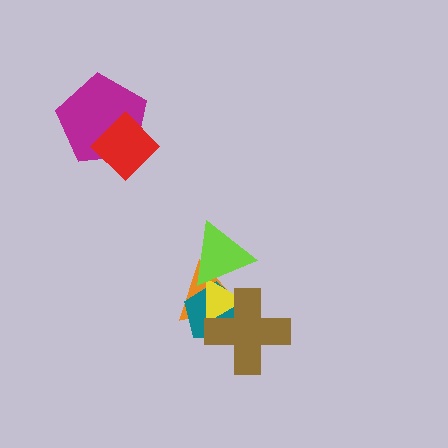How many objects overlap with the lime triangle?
3 objects overlap with the lime triangle.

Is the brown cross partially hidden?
No, no other shape covers it.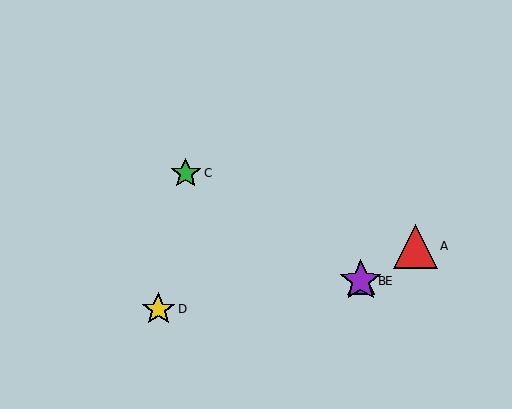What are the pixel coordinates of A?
Object A is at (415, 246).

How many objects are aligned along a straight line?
3 objects (B, C, E) are aligned along a straight line.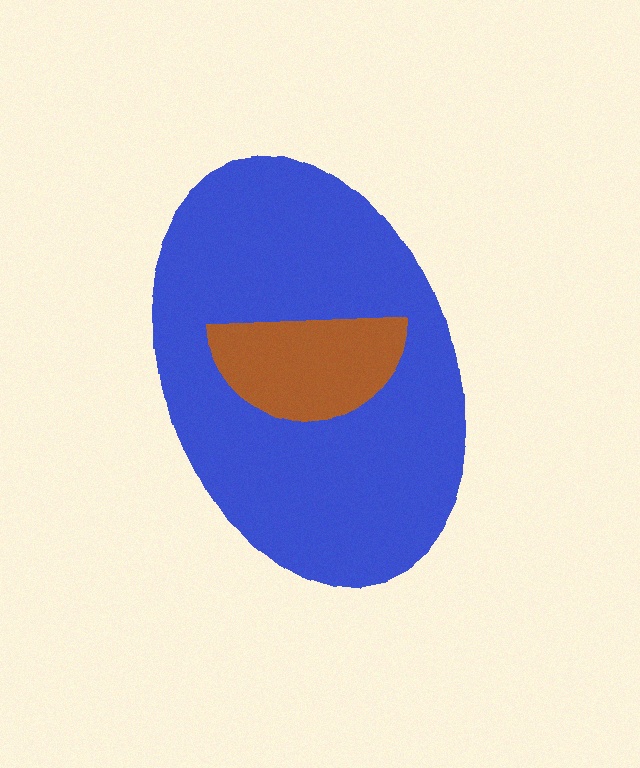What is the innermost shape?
The brown semicircle.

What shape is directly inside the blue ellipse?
The brown semicircle.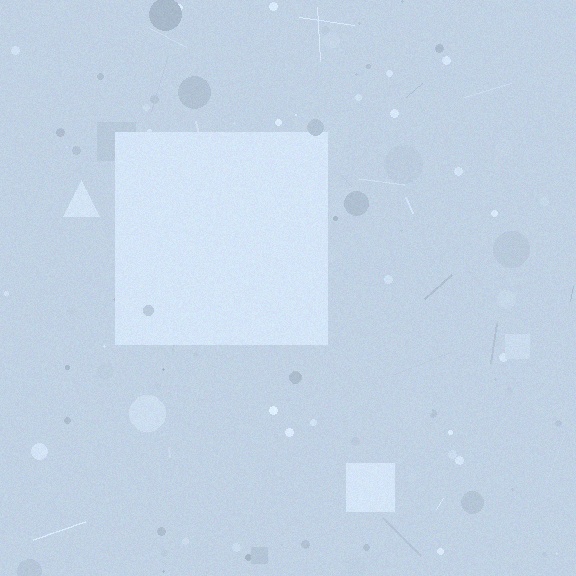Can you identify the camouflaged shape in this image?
The camouflaged shape is a square.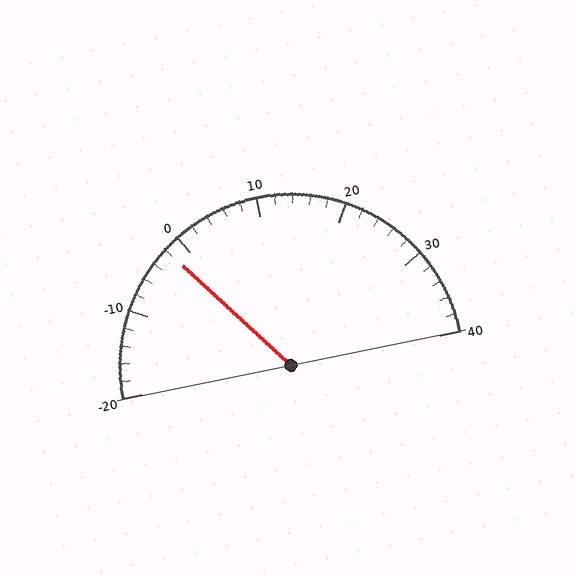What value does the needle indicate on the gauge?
The needle indicates approximately -2.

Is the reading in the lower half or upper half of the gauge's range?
The reading is in the lower half of the range (-20 to 40).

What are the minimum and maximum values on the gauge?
The gauge ranges from -20 to 40.